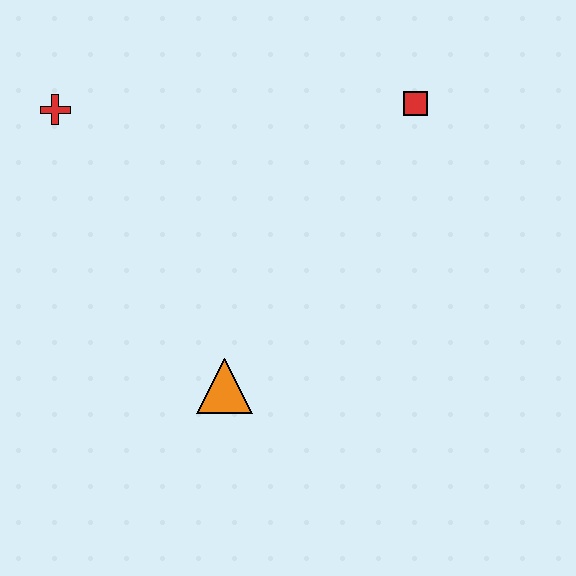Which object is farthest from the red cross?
The red square is farthest from the red cross.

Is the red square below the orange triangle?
No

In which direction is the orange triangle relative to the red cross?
The orange triangle is below the red cross.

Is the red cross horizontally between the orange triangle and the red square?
No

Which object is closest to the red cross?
The orange triangle is closest to the red cross.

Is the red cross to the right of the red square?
No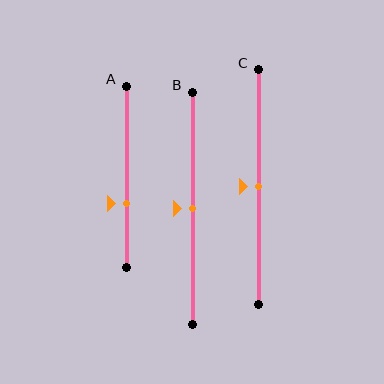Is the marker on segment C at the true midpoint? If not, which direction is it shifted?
Yes, the marker on segment C is at the true midpoint.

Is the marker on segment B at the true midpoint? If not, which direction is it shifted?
Yes, the marker on segment B is at the true midpoint.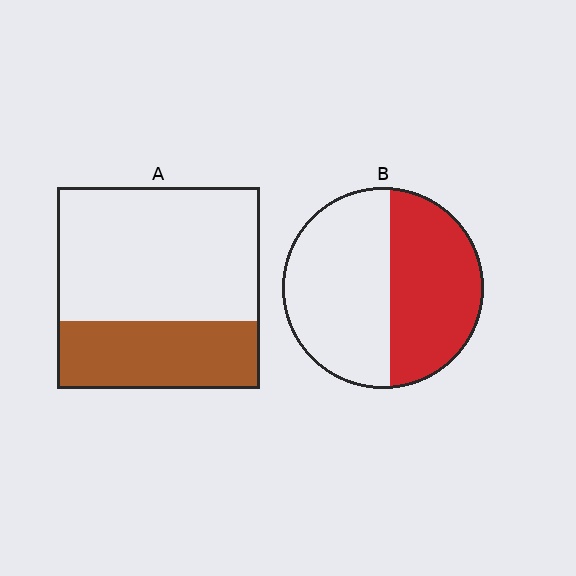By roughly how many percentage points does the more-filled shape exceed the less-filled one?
By roughly 10 percentage points (B over A).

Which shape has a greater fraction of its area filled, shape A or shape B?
Shape B.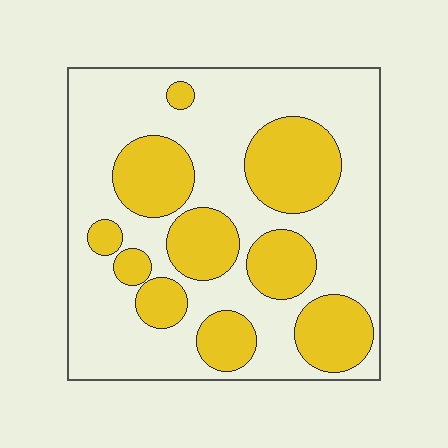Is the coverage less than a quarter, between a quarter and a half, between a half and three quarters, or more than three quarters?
Between a quarter and a half.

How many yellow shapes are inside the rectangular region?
10.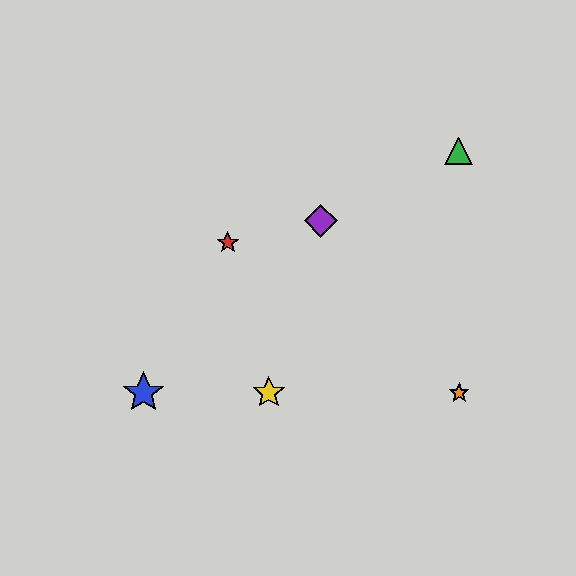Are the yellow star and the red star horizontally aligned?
No, the yellow star is at y≈393 and the red star is at y≈243.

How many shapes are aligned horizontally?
3 shapes (the blue star, the yellow star, the orange star) are aligned horizontally.